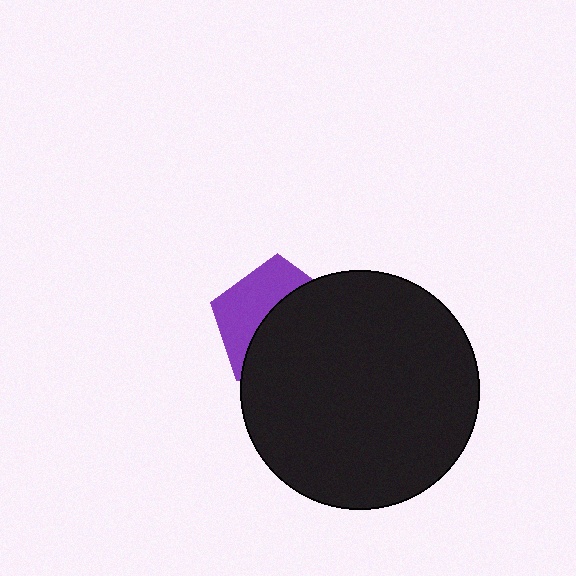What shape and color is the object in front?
The object in front is a black circle.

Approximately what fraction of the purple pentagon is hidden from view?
Roughly 59% of the purple pentagon is hidden behind the black circle.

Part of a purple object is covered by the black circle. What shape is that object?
It is a pentagon.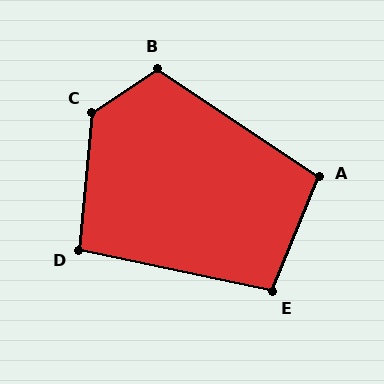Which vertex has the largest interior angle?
C, at approximately 129 degrees.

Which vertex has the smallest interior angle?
D, at approximately 96 degrees.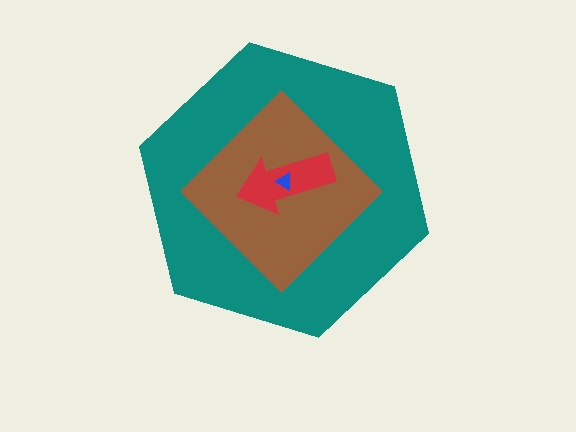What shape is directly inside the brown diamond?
The red arrow.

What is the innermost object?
The blue triangle.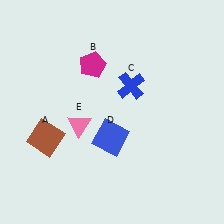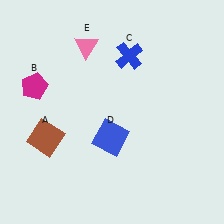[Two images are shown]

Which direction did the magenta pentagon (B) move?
The magenta pentagon (B) moved left.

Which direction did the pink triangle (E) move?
The pink triangle (E) moved up.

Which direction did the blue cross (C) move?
The blue cross (C) moved up.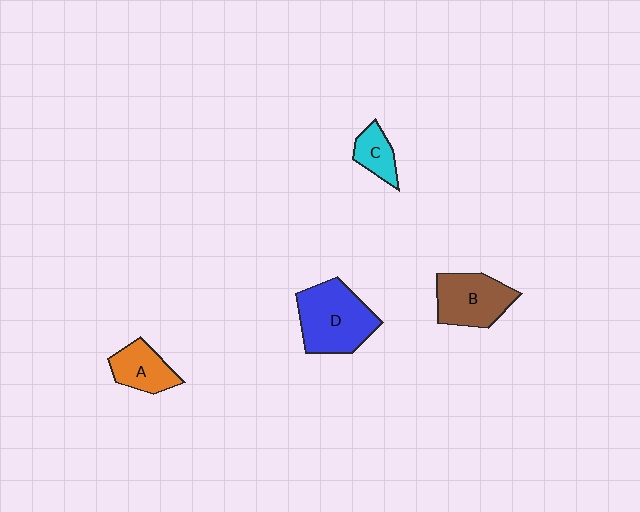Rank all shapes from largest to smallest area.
From largest to smallest: D (blue), B (brown), A (orange), C (cyan).